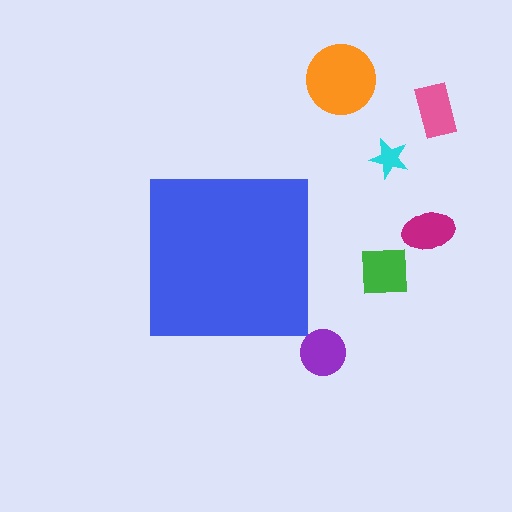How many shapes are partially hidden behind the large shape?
0 shapes are partially hidden.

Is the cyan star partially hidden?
No, the cyan star is fully visible.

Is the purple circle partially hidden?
No, the purple circle is fully visible.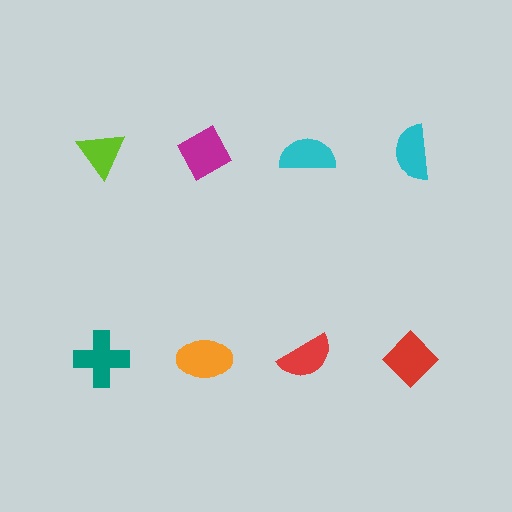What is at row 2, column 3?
A red semicircle.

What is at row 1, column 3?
A cyan semicircle.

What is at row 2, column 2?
An orange ellipse.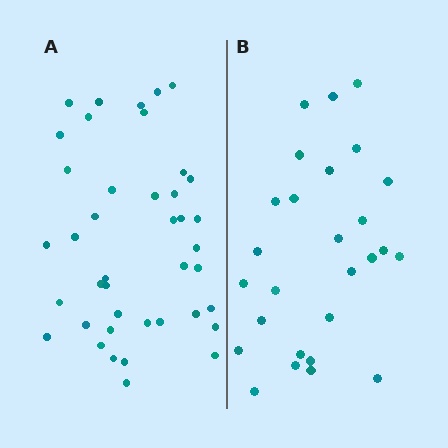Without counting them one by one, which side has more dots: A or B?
Region A (the left region) has more dots.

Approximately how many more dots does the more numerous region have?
Region A has approximately 15 more dots than region B.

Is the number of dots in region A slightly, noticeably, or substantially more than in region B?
Region A has substantially more. The ratio is roughly 1.5 to 1.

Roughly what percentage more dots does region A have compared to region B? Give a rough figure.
About 50% more.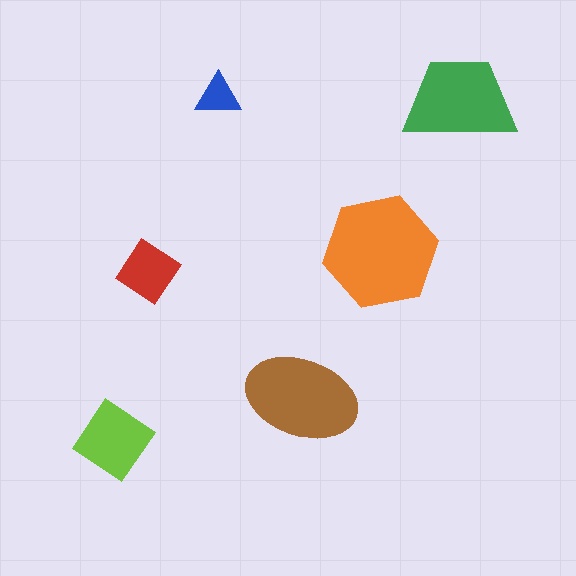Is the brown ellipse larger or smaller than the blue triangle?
Larger.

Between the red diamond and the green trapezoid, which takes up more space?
The green trapezoid.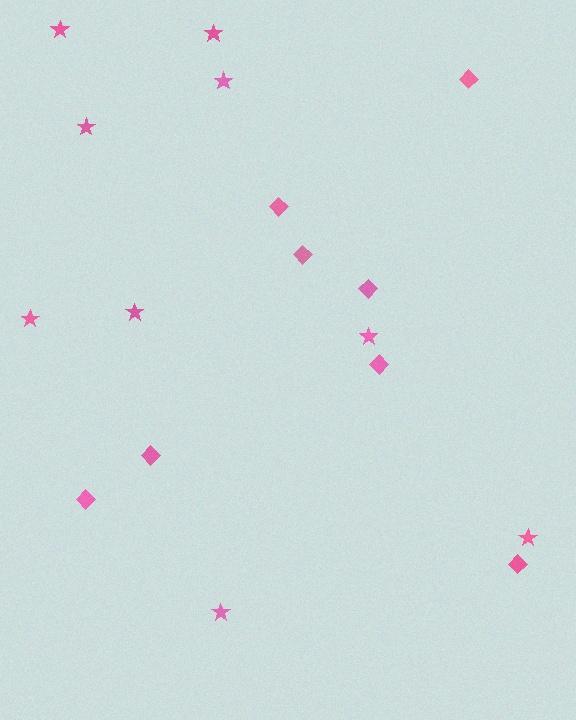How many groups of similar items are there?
There are 2 groups: one group of stars (9) and one group of diamonds (8).